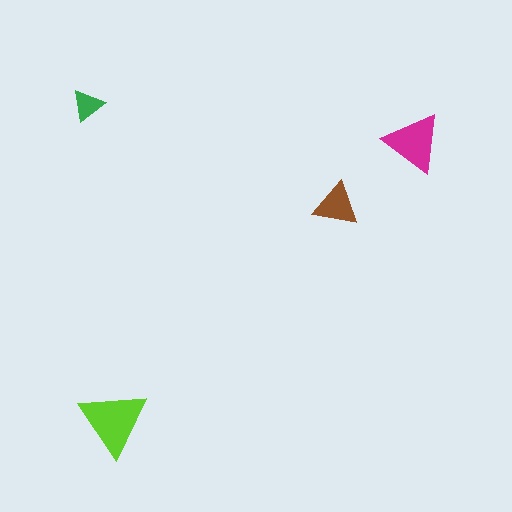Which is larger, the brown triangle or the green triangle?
The brown one.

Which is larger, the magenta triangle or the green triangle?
The magenta one.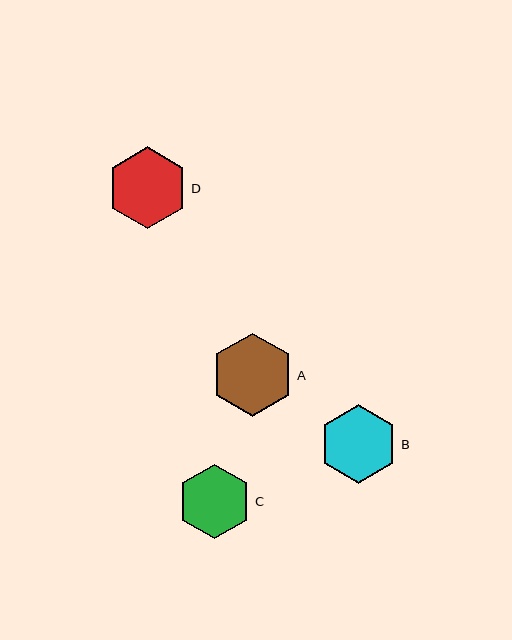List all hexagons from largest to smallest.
From largest to smallest: A, D, B, C.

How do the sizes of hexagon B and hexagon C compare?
Hexagon B and hexagon C are approximately the same size.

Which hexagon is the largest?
Hexagon A is the largest with a size of approximately 83 pixels.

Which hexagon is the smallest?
Hexagon C is the smallest with a size of approximately 74 pixels.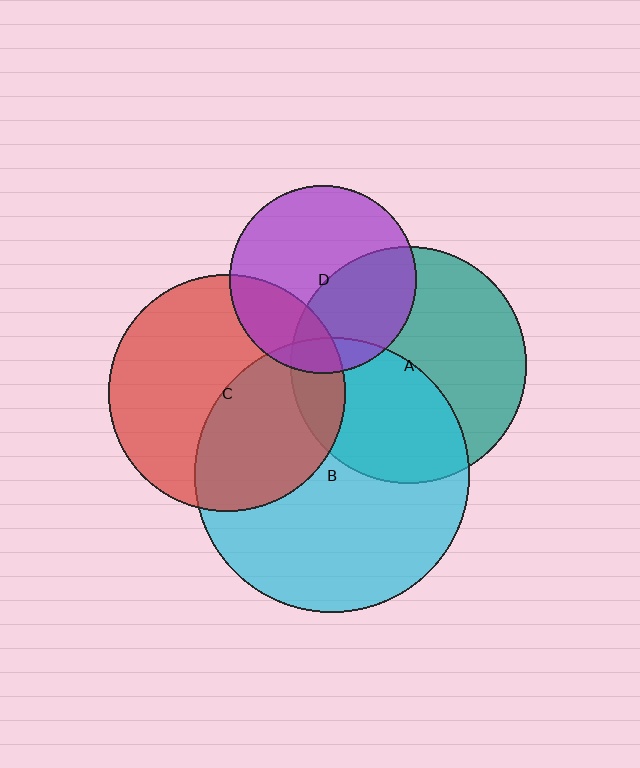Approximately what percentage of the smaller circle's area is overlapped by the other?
Approximately 45%.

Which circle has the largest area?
Circle B (cyan).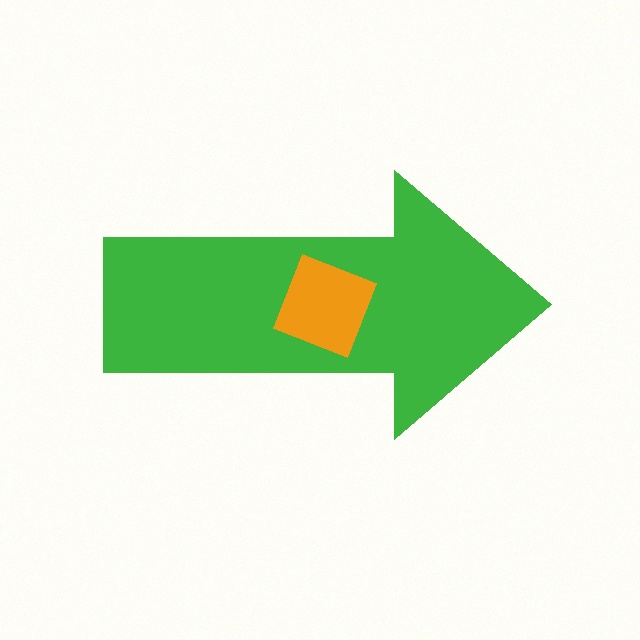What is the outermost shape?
The green arrow.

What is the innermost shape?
The orange square.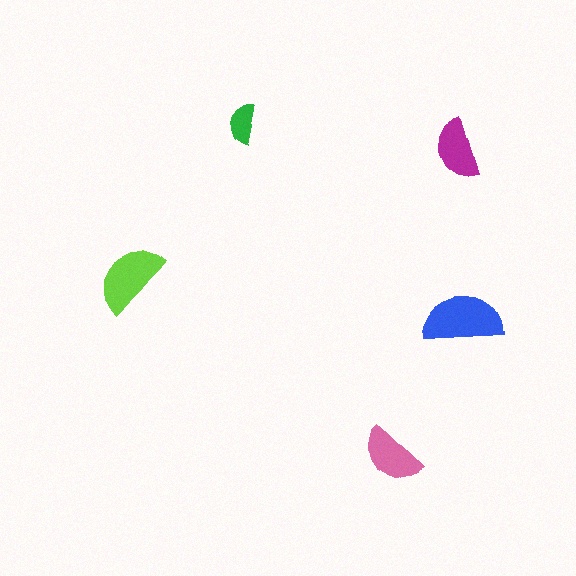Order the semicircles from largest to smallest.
the blue one, the lime one, the pink one, the magenta one, the green one.